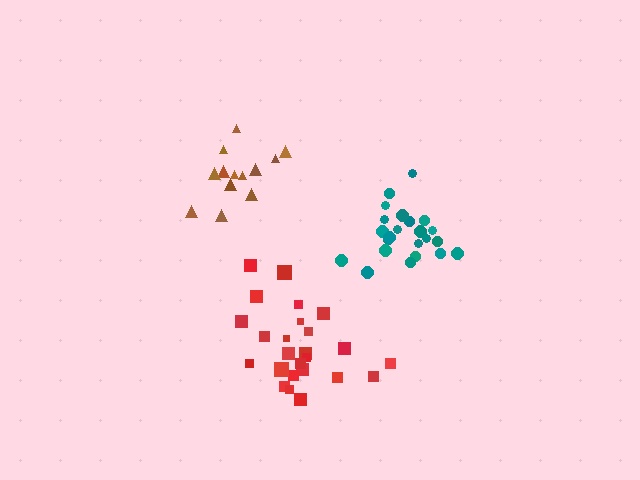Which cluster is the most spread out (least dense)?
Red.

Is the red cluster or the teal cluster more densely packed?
Teal.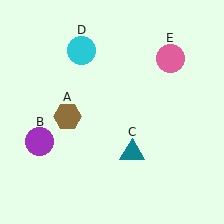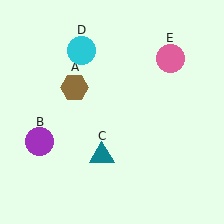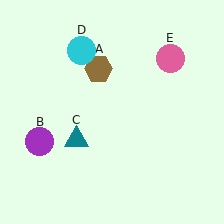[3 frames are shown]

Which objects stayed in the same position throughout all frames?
Purple circle (object B) and cyan circle (object D) and pink circle (object E) remained stationary.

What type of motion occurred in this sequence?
The brown hexagon (object A), teal triangle (object C) rotated clockwise around the center of the scene.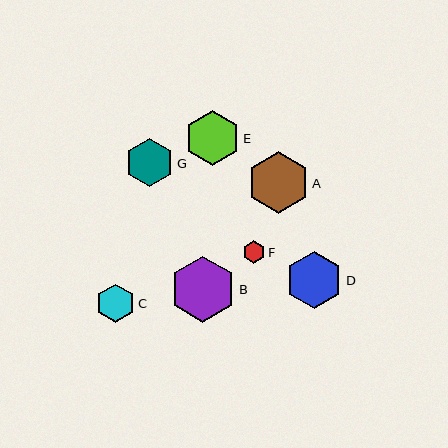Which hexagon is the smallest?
Hexagon F is the smallest with a size of approximately 23 pixels.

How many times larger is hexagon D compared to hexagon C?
Hexagon D is approximately 1.5 times the size of hexagon C.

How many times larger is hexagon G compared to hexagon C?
Hexagon G is approximately 1.2 times the size of hexagon C.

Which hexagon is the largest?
Hexagon B is the largest with a size of approximately 66 pixels.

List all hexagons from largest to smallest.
From largest to smallest: B, A, D, E, G, C, F.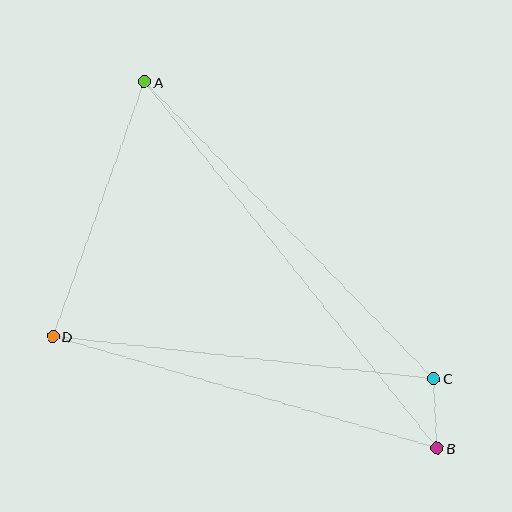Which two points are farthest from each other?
Points A and B are farthest from each other.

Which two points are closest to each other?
Points B and C are closest to each other.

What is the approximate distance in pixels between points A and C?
The distance between A and C is approximately 414 pixels.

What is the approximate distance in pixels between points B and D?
The distance between B and D is approximately 400 pixels.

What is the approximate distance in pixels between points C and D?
The distance between C and D is approximately 383 pixels.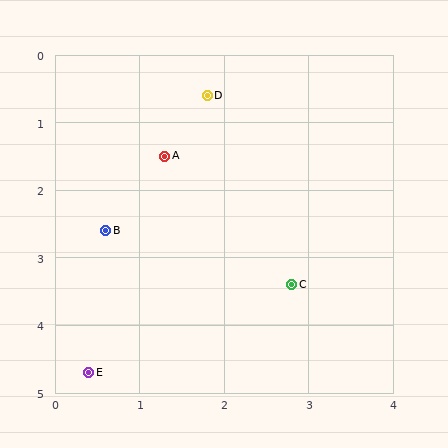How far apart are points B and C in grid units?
Points B and C are about 2.3 grid units apart.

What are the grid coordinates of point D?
Point D is at approximately (1.8, 0.6).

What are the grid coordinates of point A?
Point A is at approximately (1.3, 1.5).